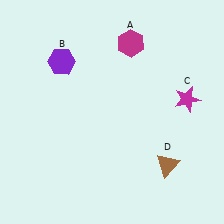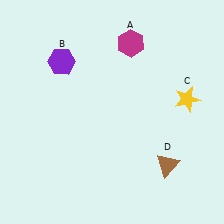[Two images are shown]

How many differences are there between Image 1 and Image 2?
There is 1 difference between the two images.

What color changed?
The star (C) changed from magenta in Image 1 to yellow in Image 2.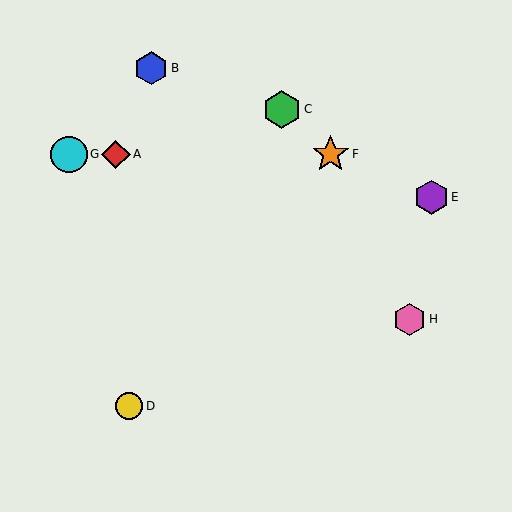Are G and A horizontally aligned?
Yes, both are at y≈154.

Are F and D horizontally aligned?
No, F is at y≈154 and D is at y≈406.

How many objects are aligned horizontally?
3 objects (A, F, G) are aligned horizontally.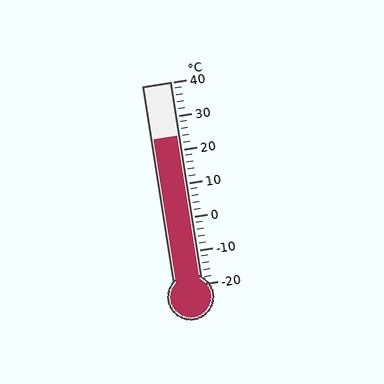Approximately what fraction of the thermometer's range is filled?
The thermometer is filled to approximately 75% of its range.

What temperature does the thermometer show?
The thermometer shows approximately 24°C.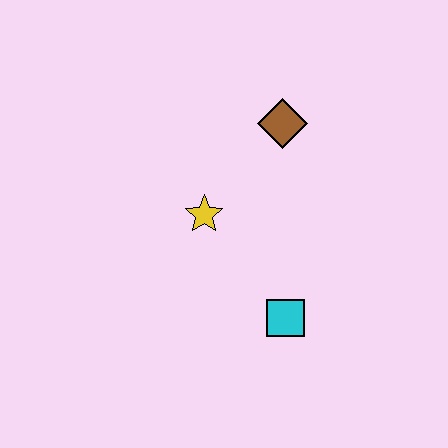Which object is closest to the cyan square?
The yellow star is closest to the cyan square.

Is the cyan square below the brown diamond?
Yes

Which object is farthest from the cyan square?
The brown diamond is farthest from the cyan square.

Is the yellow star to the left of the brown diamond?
Yes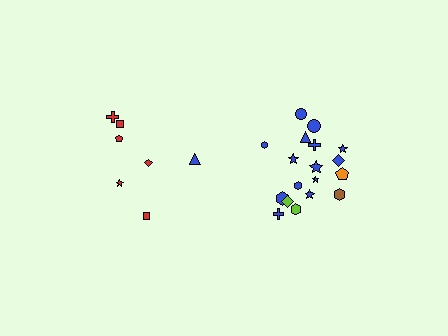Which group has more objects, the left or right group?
The right group.